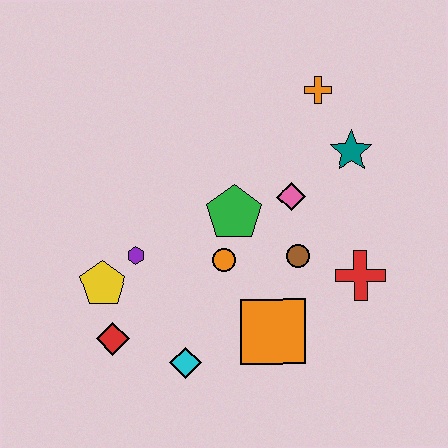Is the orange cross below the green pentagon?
No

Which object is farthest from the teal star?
The red diamond is farthest from the teal star.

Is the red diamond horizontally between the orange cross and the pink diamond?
No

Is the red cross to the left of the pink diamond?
No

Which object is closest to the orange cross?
The teal star is closest to the orange cross.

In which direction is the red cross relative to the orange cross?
The red cross is below the orange cross.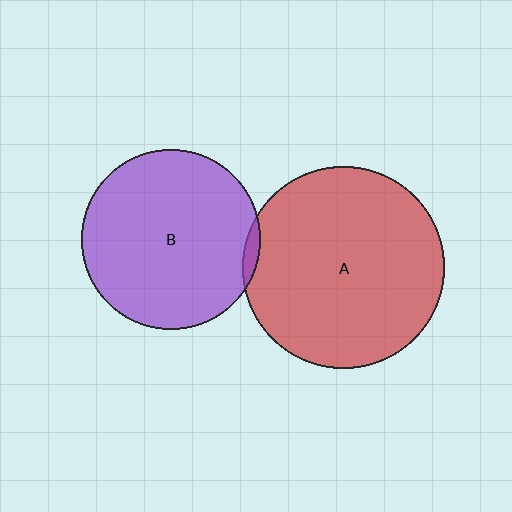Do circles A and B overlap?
Yes.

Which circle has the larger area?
Circle A (red).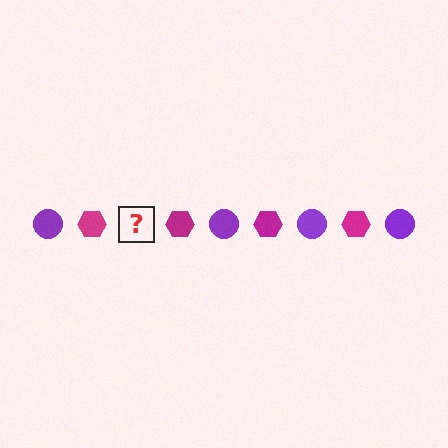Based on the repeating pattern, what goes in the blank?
The blank should be a purple circle.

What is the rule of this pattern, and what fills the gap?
The rule is that the pattern alternates between purple circle and magenta hexagon. The gap should be filled with a purple circle.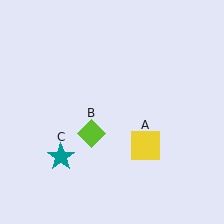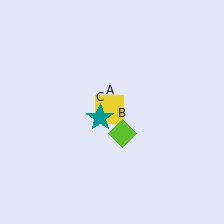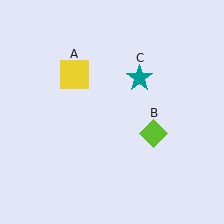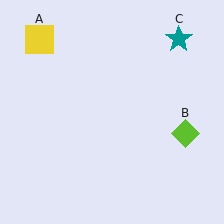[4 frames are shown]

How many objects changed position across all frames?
3 objects changed position: yellow square (object A), lime diamond (object B), teal star (object C).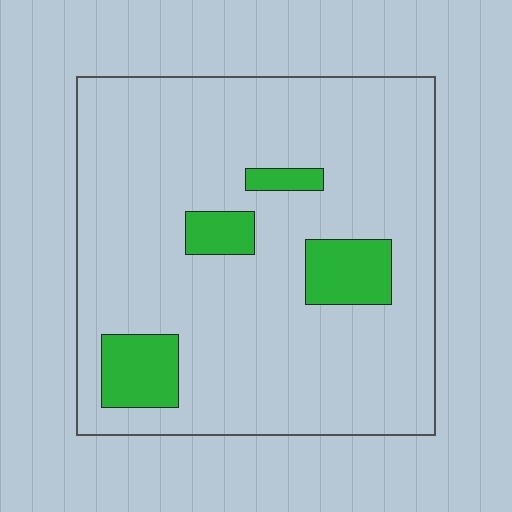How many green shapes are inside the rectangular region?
4.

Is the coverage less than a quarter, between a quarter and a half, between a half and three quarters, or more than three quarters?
Less than a quarter.